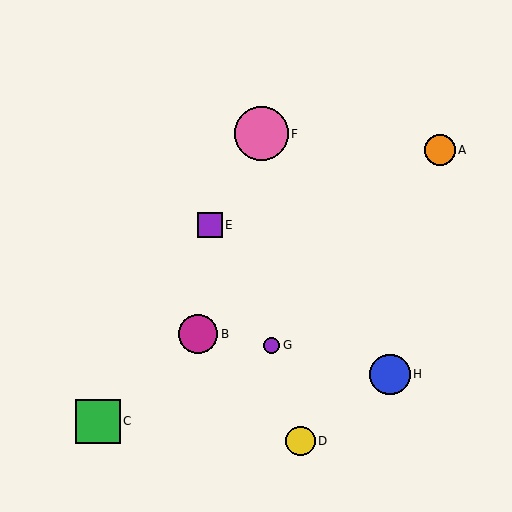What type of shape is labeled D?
Shape D is a yellow circle.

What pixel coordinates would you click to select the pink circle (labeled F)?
Click at (261, 134) to select the pink circle F.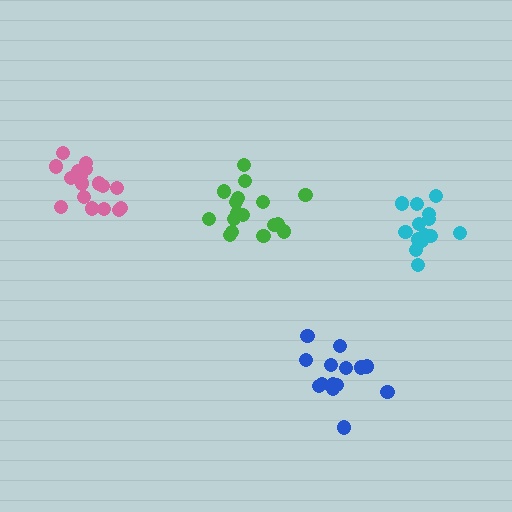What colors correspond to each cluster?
The clusters are colored: blue, pink, green, cyan.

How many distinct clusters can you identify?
There are 4 distinct clusters.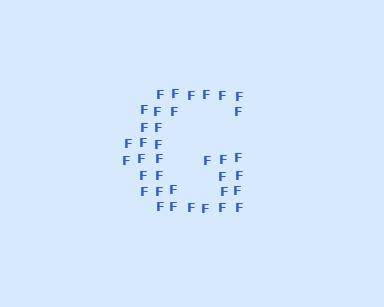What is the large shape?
The large shape is the letter G.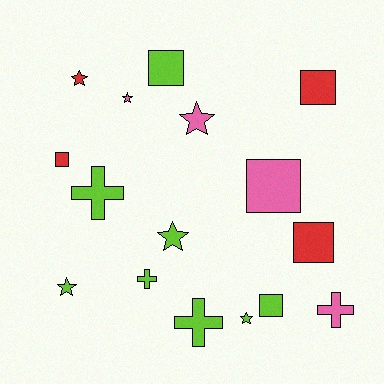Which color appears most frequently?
Lime, with 8 objects.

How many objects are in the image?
There are 16 objects.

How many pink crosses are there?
There is 1 pink cross.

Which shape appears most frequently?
Square, with 6 objects.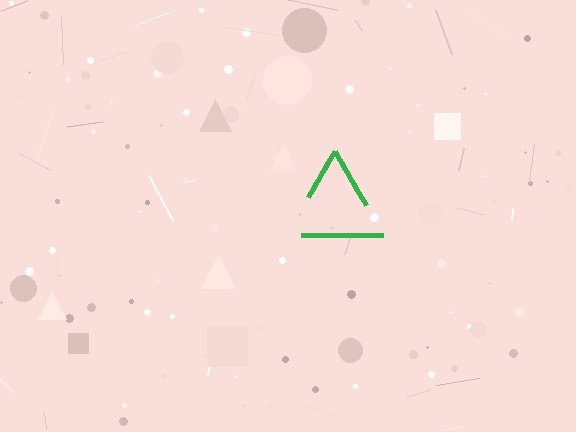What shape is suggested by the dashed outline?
The dashed outline suggests a triangle.